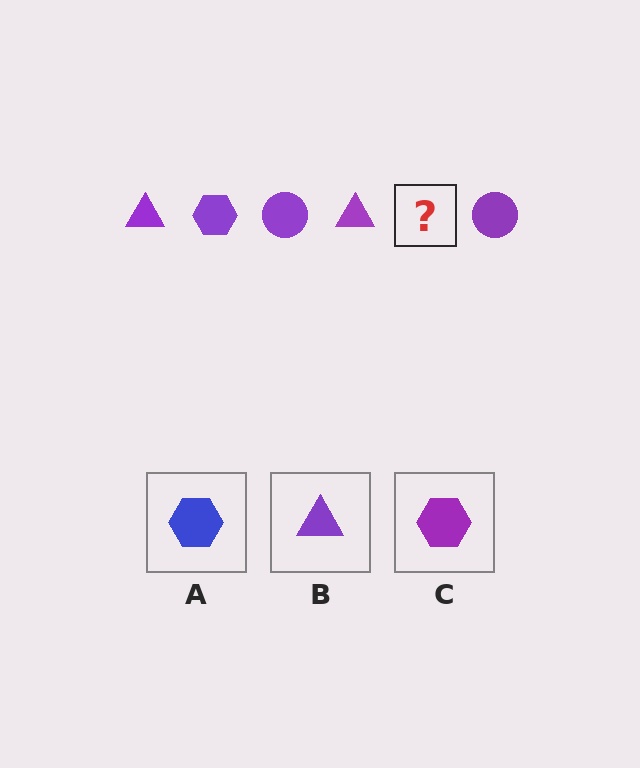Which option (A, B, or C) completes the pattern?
C.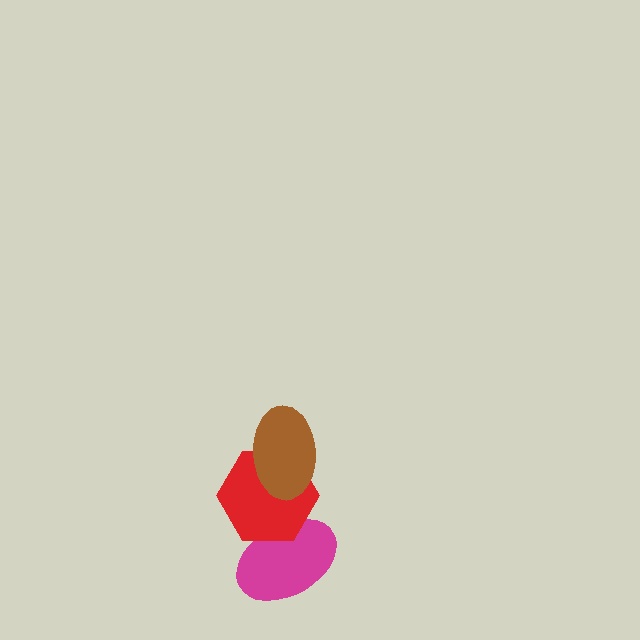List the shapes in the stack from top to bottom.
From top to bottom: the brown ellipse, the red hexagon, the magenta ellipse.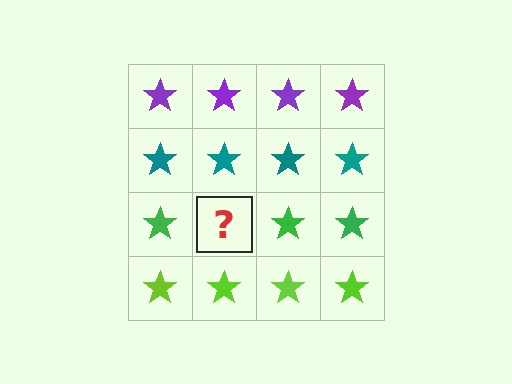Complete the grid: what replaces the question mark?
The question mark should be replaced with a green star.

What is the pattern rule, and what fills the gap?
The rule is that each row has a consistent color. The gap should be filled with a green star.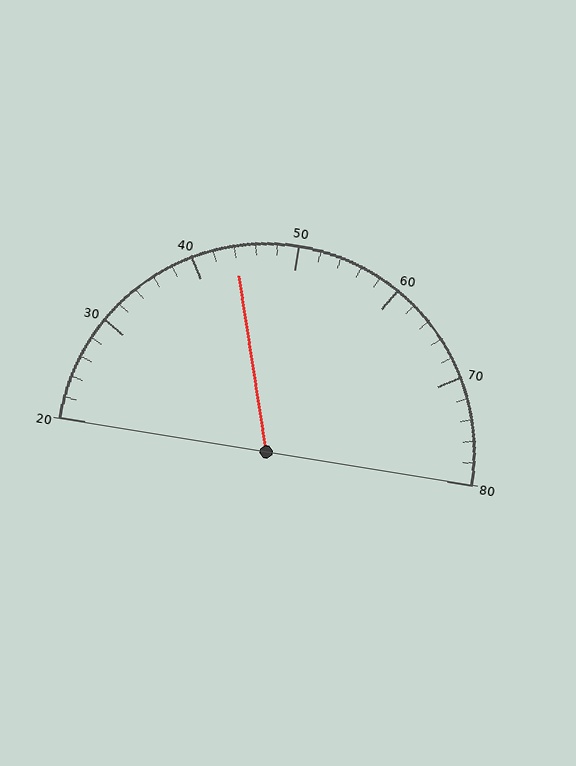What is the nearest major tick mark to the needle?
The nearest major tick mark is 40.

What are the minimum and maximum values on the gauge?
The gauge ranges from 20 to 80.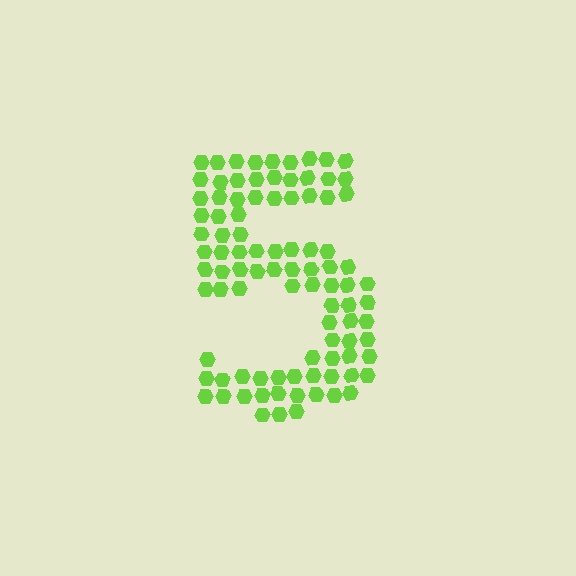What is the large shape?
The large shape is the digit 5.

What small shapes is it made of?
It is made of small hexagons.